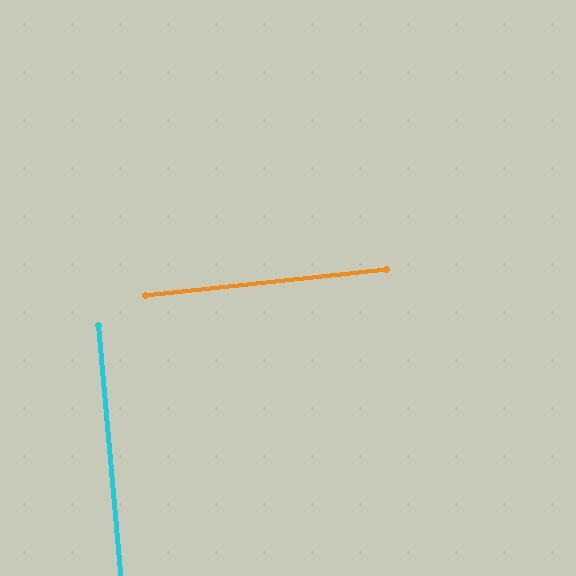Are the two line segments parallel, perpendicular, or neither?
Perpendicular — they meet at approximately 89°.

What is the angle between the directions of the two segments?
Approximately 89 degrees.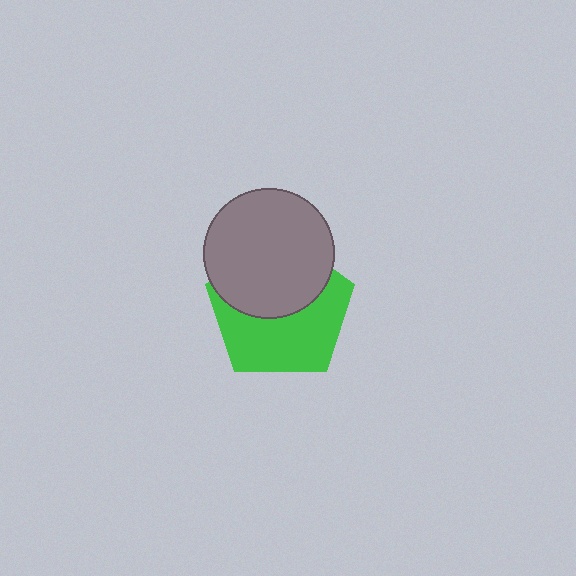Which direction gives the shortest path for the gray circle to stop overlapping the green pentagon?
Moving up gives the shortest separation.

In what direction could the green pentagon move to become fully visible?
The green pentagon could move down. That would shift it out from behind the gray circle entirely.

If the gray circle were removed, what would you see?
You would see the complete green pentagon.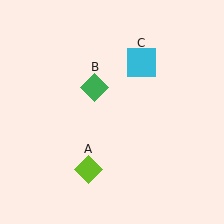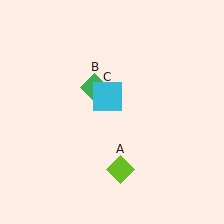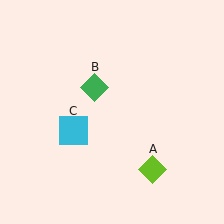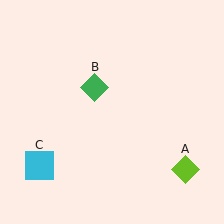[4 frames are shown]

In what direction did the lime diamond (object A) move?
The lime diamond (object A) moved right.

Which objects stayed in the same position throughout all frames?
Green diamond (object B) remained stationary.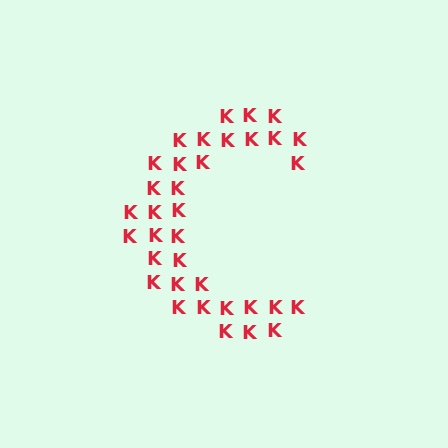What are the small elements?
The small elements are letter K's.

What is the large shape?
The large shape is the letter C.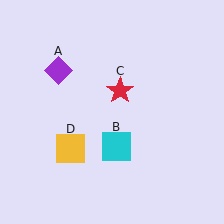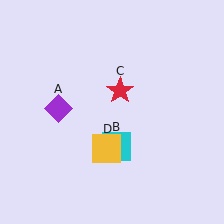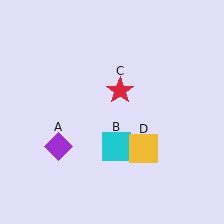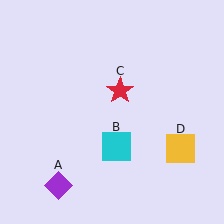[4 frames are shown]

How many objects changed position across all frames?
2 objects changed position: purple diamond (object A), yellow square (object D).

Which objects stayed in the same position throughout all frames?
Cyan square (object B) and red star (object C) remained stationary.